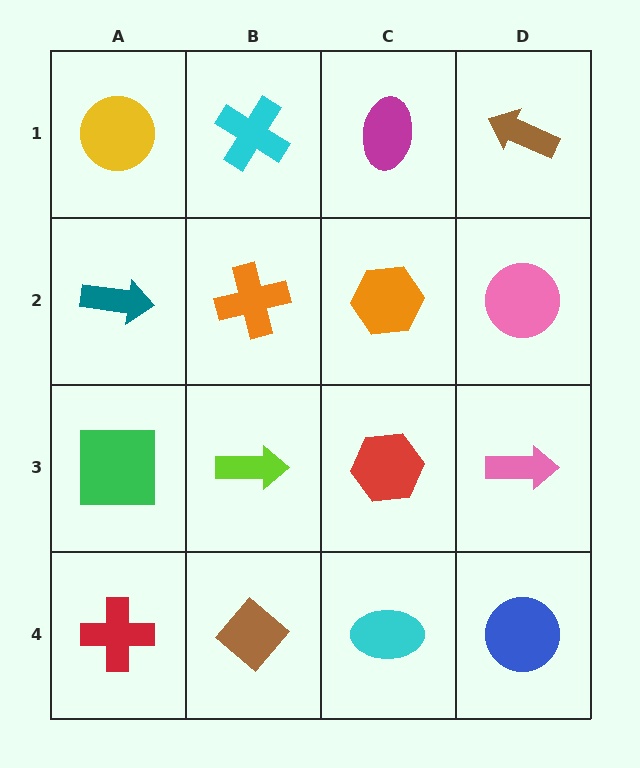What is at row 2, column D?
A pink circle.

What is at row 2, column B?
An orange cross.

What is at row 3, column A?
A green square.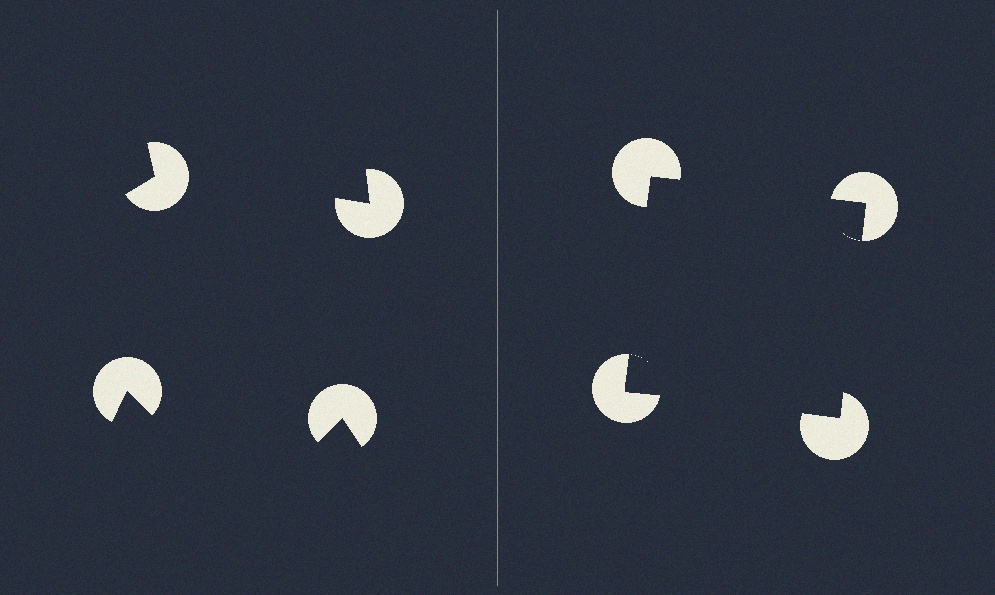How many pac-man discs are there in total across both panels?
8 — 4 on each side.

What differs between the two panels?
The pac-man discs are positioned identically on both sides; only the wedge orientations differ. On the right they align to a square; on the left they are misaligned.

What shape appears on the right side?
An illusory square.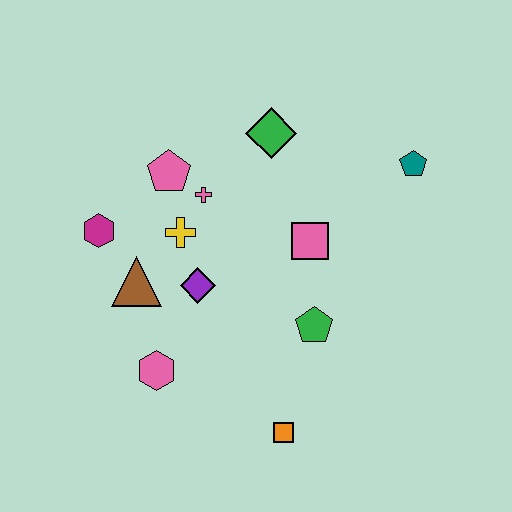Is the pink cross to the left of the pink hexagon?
No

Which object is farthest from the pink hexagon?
The teal pentagon is farthest from the pink hexagon.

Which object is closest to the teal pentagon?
The pink square is closest to the teal pentagon.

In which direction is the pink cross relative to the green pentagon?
The pink cross is above the green pentagon.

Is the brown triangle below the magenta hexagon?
Yes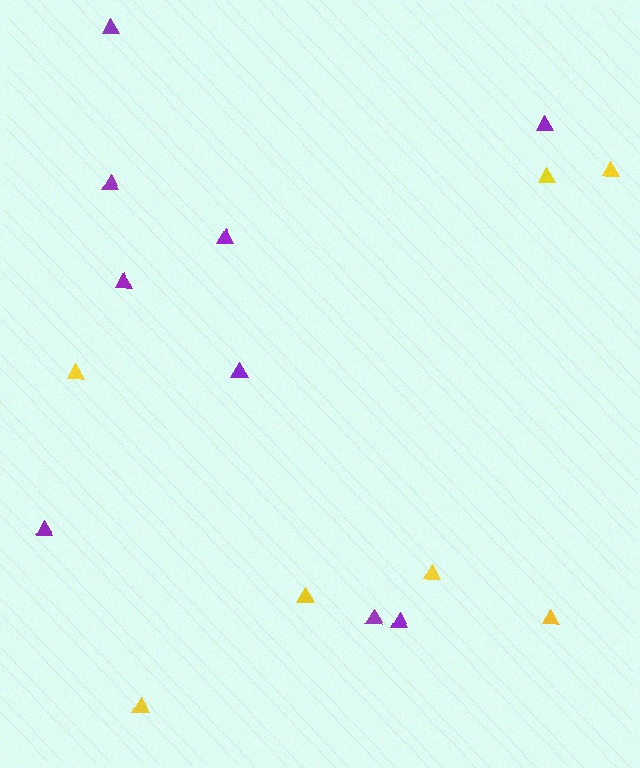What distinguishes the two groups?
There are 2 groups: one group of yellow triangles (7) and one group of purple triangles (9).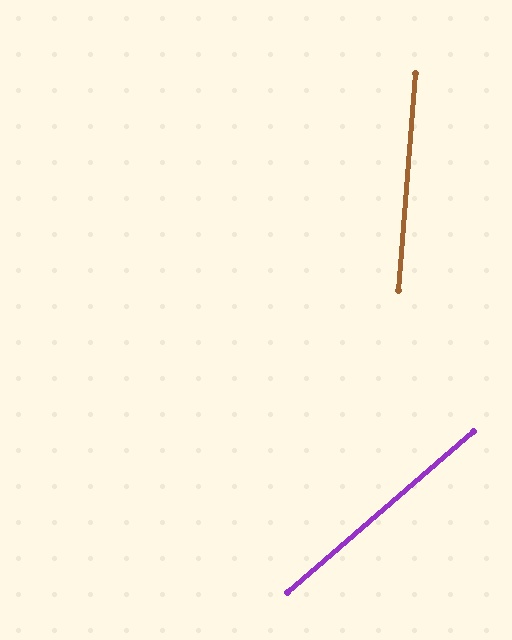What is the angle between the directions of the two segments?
Approximately 45 degrees.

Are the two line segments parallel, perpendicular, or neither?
Neither parallel nor perpendicular — they differ by about 45°.